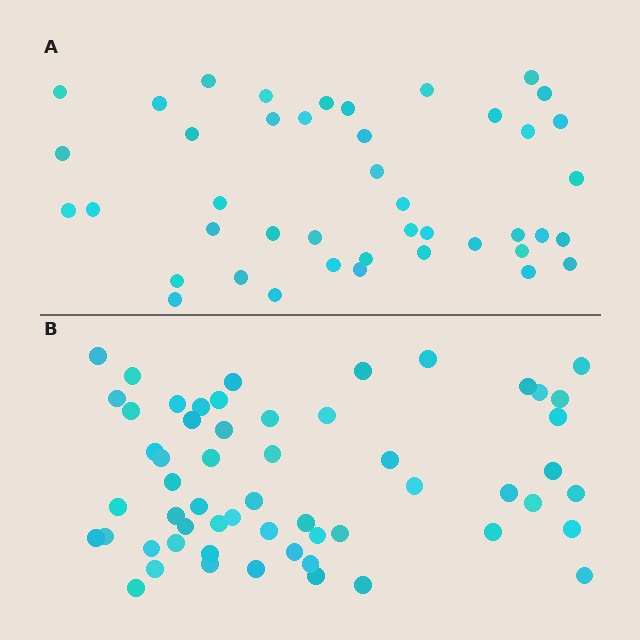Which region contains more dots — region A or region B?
Region B (the bottom region) has more dots.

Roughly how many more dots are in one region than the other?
Region B has approximately 15 more dots than region A.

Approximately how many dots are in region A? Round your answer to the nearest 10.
About 40 dots. (The exact count is 43, which rounds to 40.)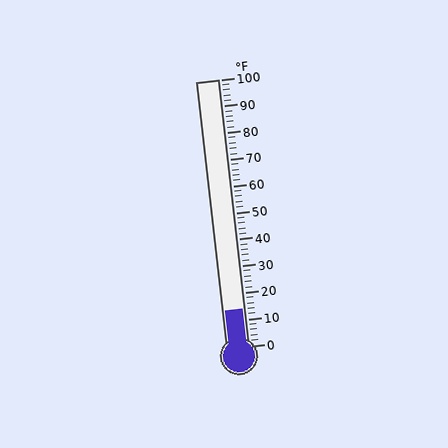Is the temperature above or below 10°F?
The temperature is above 10°F.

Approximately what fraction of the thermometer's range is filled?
The thermometer is filled to approximately 15% of its range.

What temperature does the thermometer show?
The thermometer shows approximately 14°F.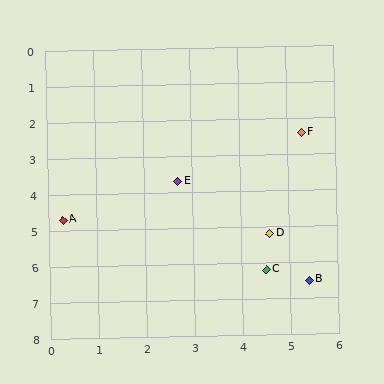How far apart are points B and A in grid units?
Points B and A are about 5.4 grid units apart.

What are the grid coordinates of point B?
Point B is at approximately (5.4, 6.5).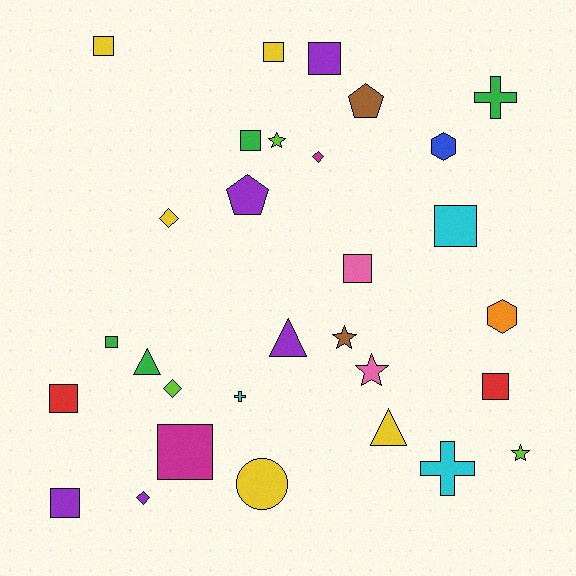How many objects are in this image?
There are 30 objects.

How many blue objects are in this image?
There is 1 blue object.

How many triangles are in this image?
There are 3 triangles.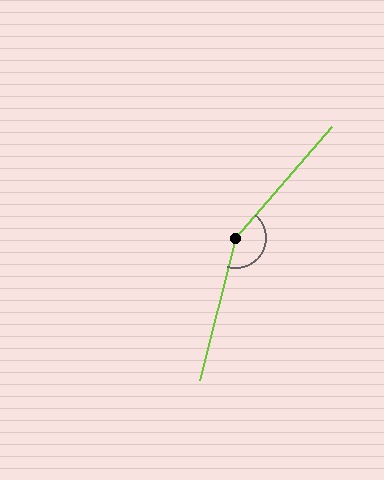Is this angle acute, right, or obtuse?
It is obtuse.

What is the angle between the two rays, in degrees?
Approximately 153 degrees.